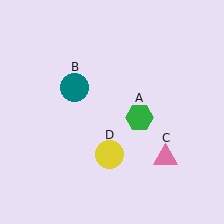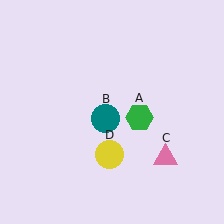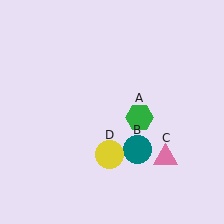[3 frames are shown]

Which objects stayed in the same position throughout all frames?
Green hexagon (object A) and pink triangle (object C) and yellow circle (object D) remained stationary.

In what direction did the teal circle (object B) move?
The teal circle (object B) moved down and to the right.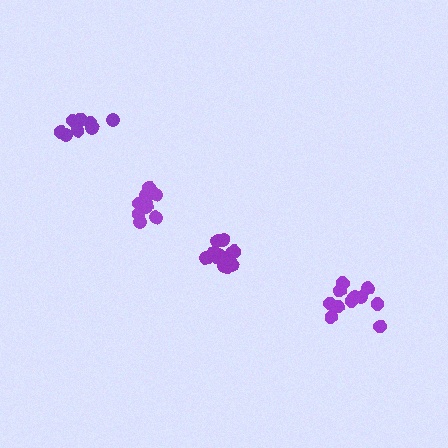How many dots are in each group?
Group 1: 12 dots, Group 2: 11 dots, Group 3: 12 dots, Group 4: 8 dots (43 total).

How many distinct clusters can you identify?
There are 4 distinct clusters.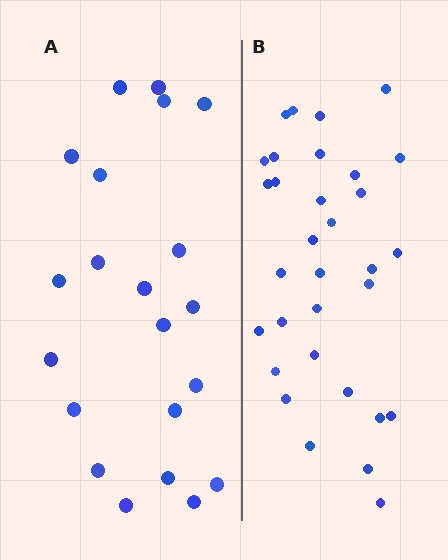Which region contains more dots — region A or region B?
Region B (the right region) has more dots.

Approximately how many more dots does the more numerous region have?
Region B has roughly 12 or so more dots than region A.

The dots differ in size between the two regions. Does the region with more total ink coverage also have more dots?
No. Region A has more total ink coverage because its dots are larger, but region B actually contains more individual dots. Total area can be misleading — the number of items is what matters here.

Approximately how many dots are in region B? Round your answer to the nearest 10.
About 30 dots. (The exact count is 32, which rounds to 30.)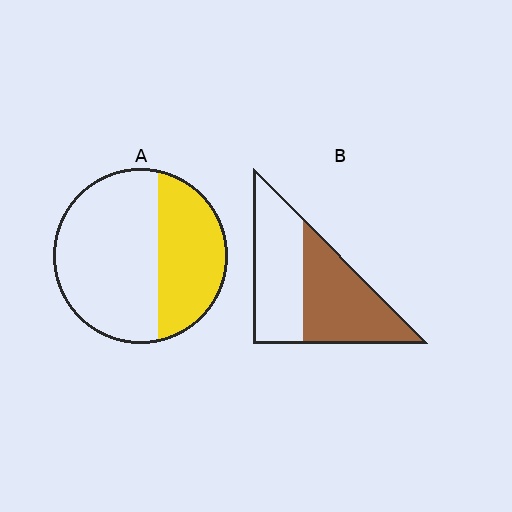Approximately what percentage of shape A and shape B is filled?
A is approximately 35% and B is approximately 50%.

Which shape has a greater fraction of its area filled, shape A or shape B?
Shape B.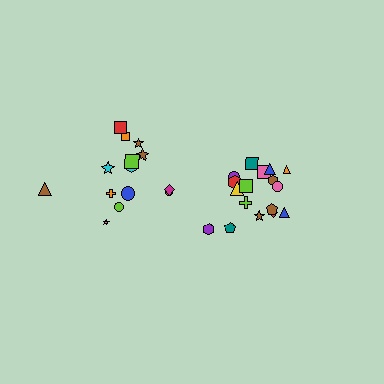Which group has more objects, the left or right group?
The right group.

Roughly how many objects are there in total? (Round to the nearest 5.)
Roughly 35 objects in total.